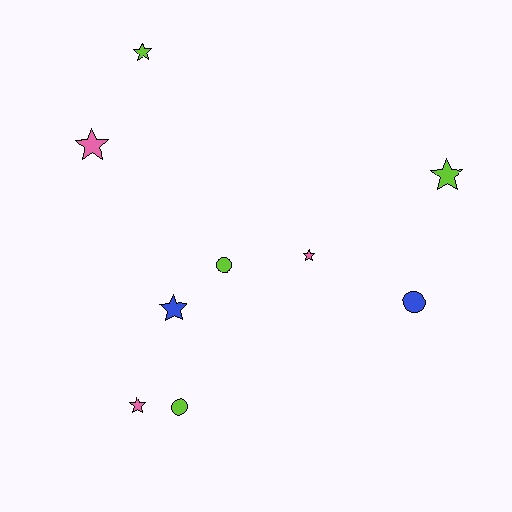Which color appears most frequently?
Lime, with 4 objects.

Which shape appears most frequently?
Star, with 6 objects.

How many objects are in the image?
There are 9 objects.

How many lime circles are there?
There are 2 lime circles.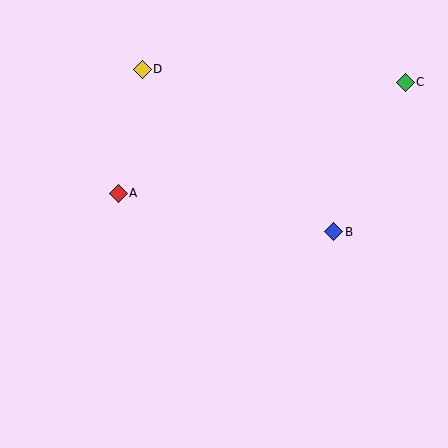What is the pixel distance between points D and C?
The distance between D and C is 263 pixels.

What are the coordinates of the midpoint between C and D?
The midpoint between C and D is at (274, 76).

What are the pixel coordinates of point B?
Point B is at (334, 232).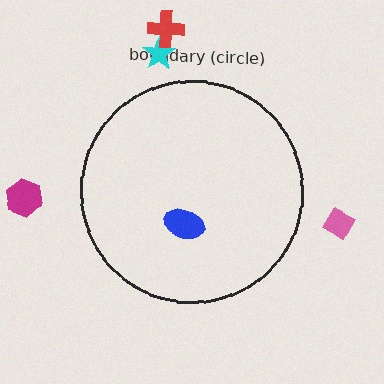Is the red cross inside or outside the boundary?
Outside.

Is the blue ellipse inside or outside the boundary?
Inside.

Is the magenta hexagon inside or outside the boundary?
Outside.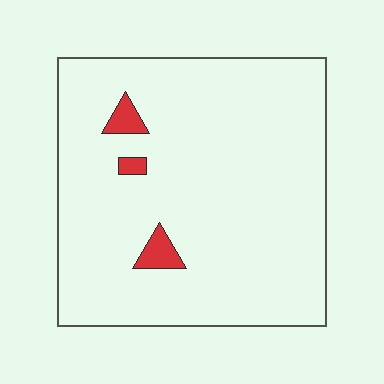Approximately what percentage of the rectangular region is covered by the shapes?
Approximately 5%.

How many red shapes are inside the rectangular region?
3.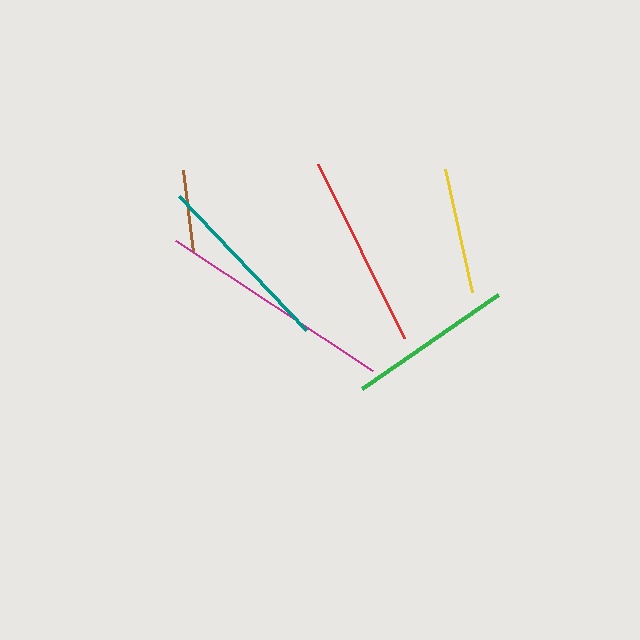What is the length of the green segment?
The green segment is approximately 166 pixels long.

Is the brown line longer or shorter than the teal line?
The teal line is longer than the brown line.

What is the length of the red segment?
The red segment is approximately 194 pixels long.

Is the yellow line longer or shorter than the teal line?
The teal line is longer than the yellow line.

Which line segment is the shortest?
The brown line is the shortest at approximately 83 pixels.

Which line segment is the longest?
The magenta line is the longest at approximately 237 pixels.